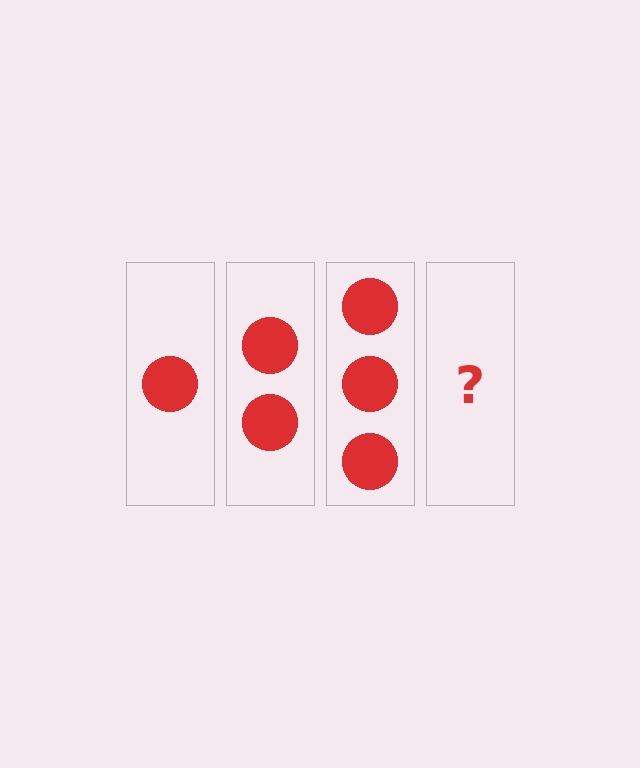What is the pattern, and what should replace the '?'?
The pattern is that each step adds one more circle. The '?' should be 4 circles.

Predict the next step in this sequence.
The next step is 4 circles.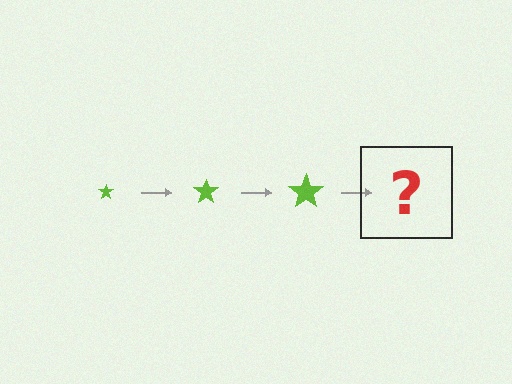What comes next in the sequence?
The next element should be a lime star, larger than the previous one.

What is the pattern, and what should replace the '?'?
The pattern is that the star gets progressively larger each step. The '?' should be a lime star, larger than the previous one.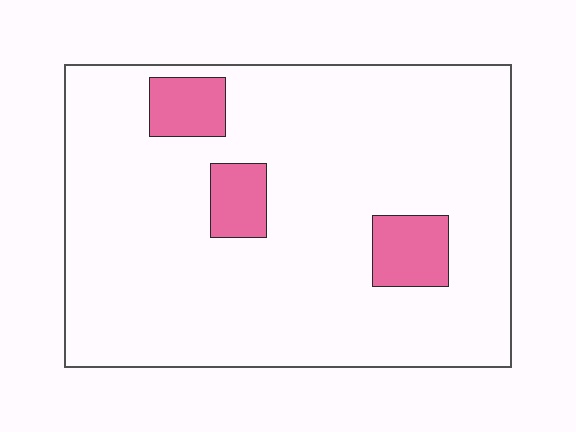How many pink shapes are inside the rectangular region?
3.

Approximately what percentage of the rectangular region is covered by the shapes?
Approximately 10%.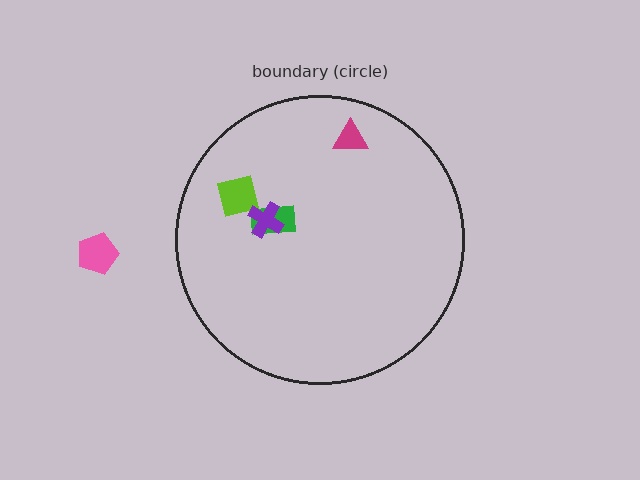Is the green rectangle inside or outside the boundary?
Inside.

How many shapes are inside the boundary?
4 inside, 1 outside.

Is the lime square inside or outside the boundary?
Inside.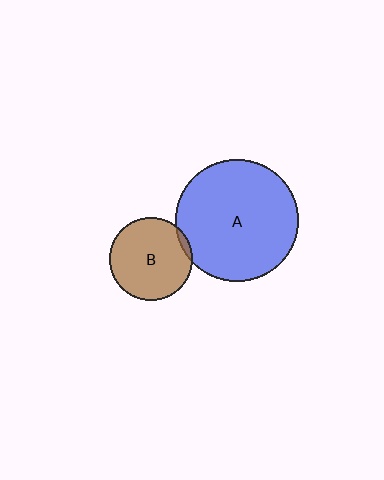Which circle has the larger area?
Circle A (blue).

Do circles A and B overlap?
Yes.